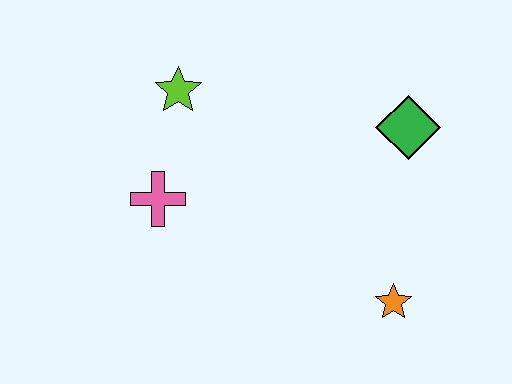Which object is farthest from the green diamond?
The pink cross is farthest from the green diamond.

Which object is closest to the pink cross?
The lime star is closest to the pink cross.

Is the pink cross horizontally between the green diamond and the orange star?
No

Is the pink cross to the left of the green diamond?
Yes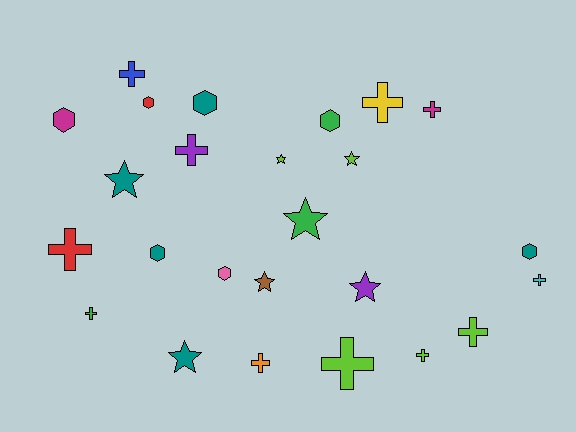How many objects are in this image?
There are 25 objects.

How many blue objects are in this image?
There is 1 blue object.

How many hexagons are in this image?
There are 7 hexagons.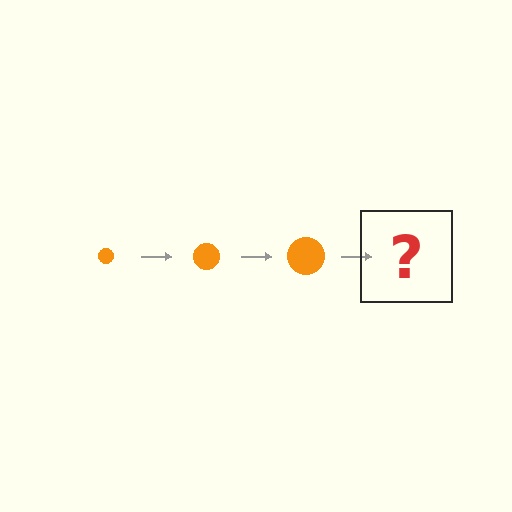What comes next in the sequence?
The next element should be an orange circle, larger than the previous one.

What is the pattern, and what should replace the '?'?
The pattern is that the circle gets progressively larger each step. The '?' should be an orange circle, larger than the previous one.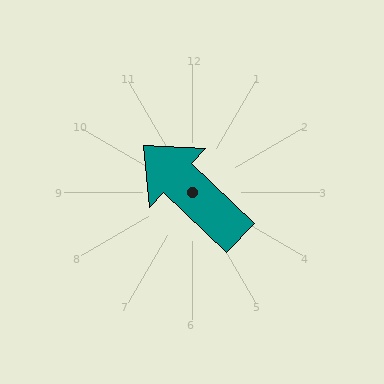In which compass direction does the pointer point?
Northwest.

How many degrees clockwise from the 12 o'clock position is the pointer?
Approximately 313 degrees.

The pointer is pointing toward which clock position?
Roughly 10 o'clock.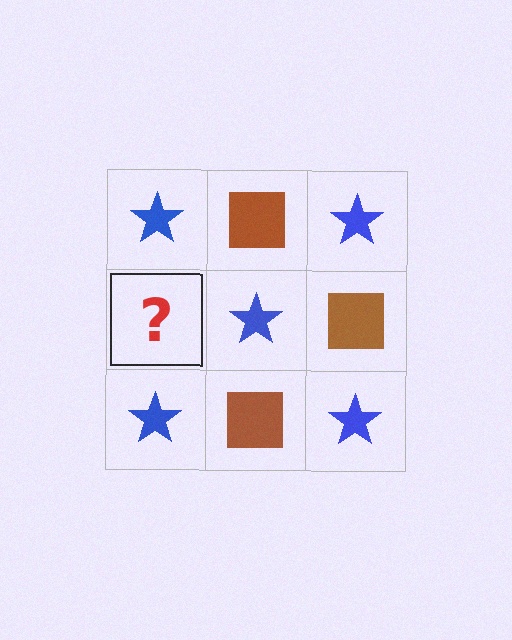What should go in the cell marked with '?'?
The missing cell should contain a brown square.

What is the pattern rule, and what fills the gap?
The rule is that it alternates blue star and brown square in a checkerboard pattern. The gap should be filled with a brown square.